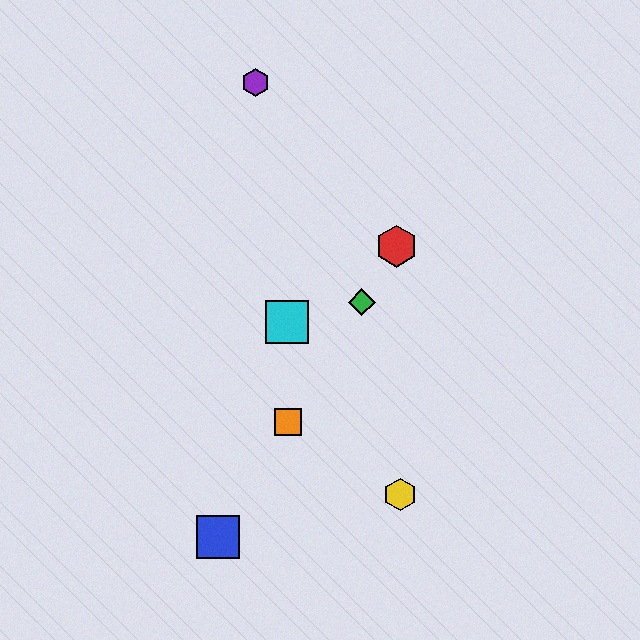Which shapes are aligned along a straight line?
The red hexagon, the blue square, the green diamond, the orange square are aligned along a straight line.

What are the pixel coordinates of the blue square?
The blue square is at (218, 537).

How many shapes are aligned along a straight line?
4 shapes (the red hexagon, the blue square, the green diamond, the orange square) are aligned along a straight line.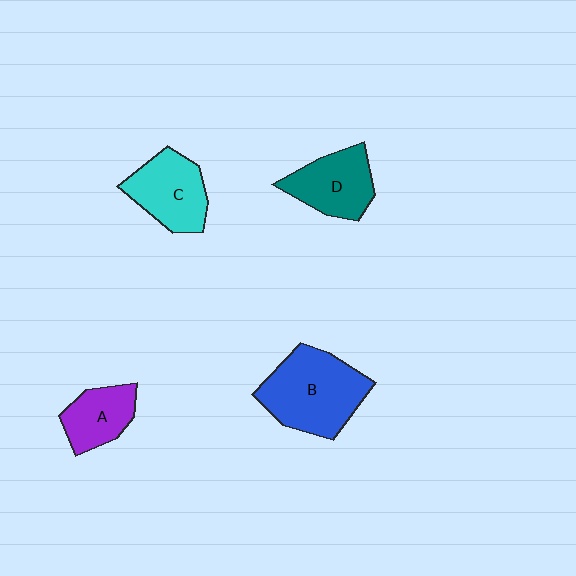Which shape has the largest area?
Shape B (blue).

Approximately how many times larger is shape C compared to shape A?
Approximately 1.3 times.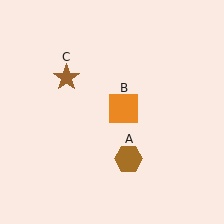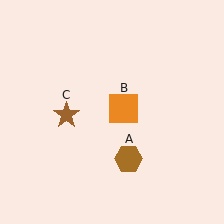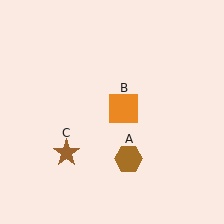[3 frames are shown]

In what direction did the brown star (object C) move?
The brown star (object C) moved down.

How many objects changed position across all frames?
1 object changed position: brown star (object C).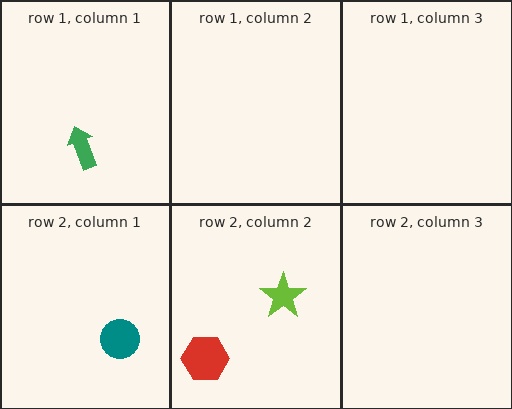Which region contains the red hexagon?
The row 2, column 2 region.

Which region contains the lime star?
The row 2, column 2 region.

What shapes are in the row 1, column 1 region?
The green arrow.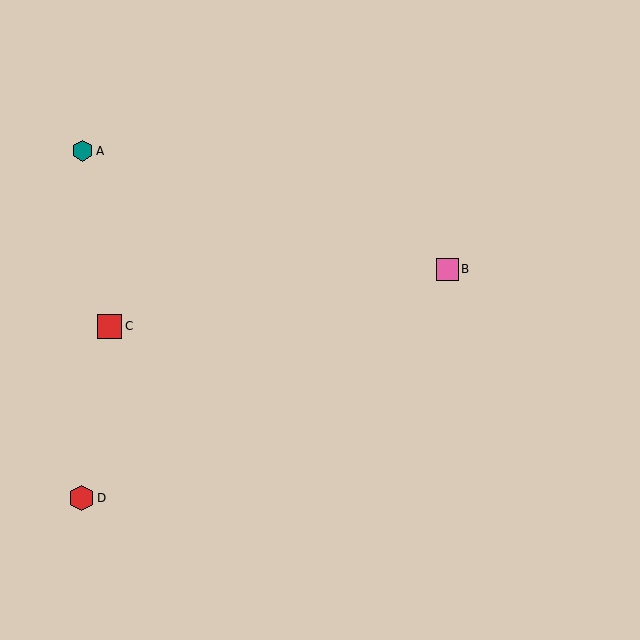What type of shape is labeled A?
Shape A is a teal hexagon.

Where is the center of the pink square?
The center of the pink square is at (447, 269).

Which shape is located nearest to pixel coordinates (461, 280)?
The pink square (labeled B) at (447, 269) is nearest to that location.